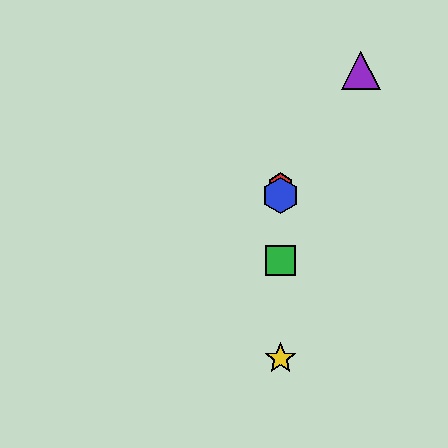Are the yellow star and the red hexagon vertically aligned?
Yes, both are at x≈280.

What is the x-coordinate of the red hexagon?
The red hexagon is at x≈280.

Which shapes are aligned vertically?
The red hexagon, the blue hexagon, the green square, the yellow star are aligned vertically.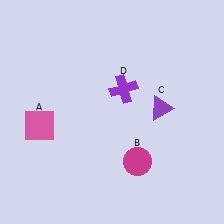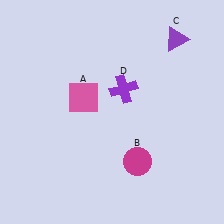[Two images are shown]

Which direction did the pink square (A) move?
The pink square (A) moved right.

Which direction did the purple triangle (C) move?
The purple triangle (C) moved up.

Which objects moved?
The objects that moved are: the pink square (A), the purple triangle (C).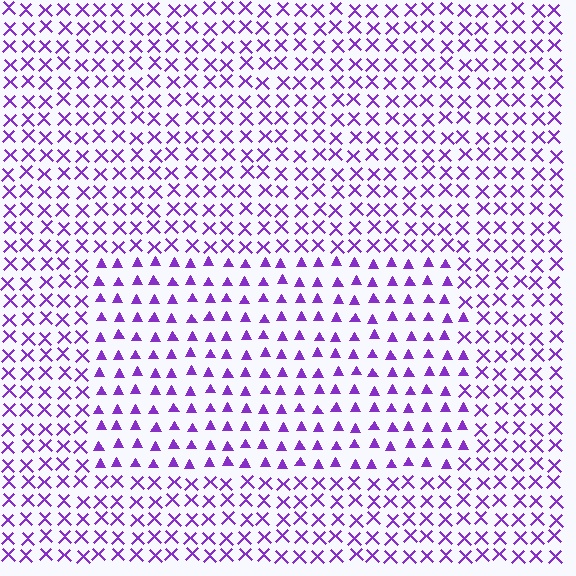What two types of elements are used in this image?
The image uses triangles inside the rectangle region and X marks outside it.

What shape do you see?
I see a rectangle.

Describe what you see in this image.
The image is filled with small purple elements arranged in a uniform grid. A rectangle-shaped region contains triangles, while the surrounding area contains X marks. The boundary is defined purely by the change in element shape.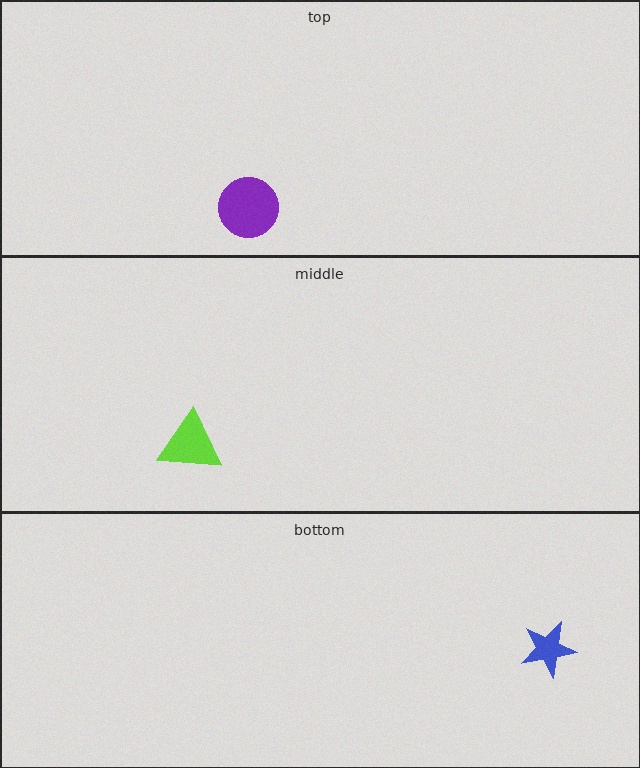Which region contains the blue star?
The bottom region.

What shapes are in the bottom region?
The blue star.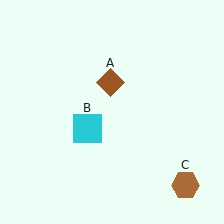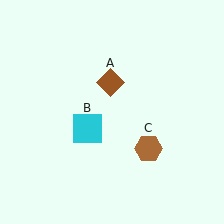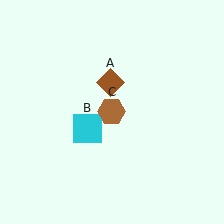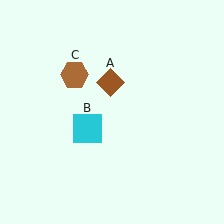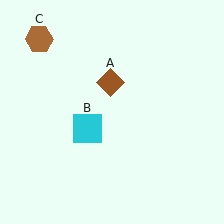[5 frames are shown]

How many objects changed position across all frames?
1 object changed position: brown hexagon (object C).